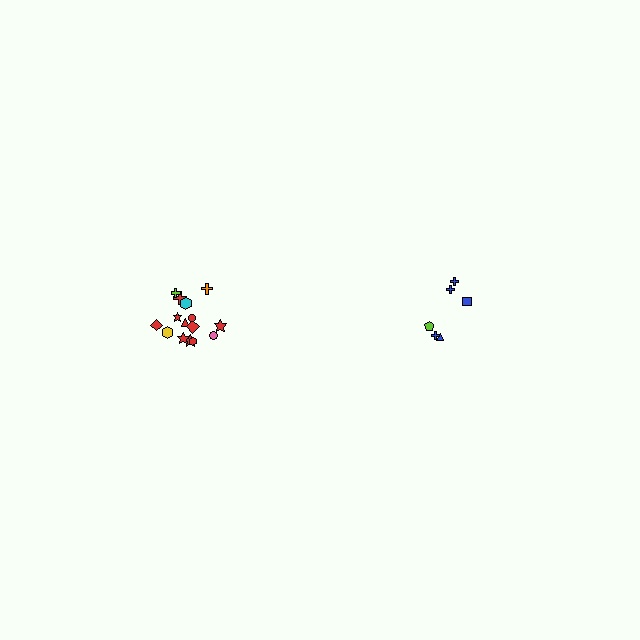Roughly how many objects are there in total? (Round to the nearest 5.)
Roughly 20 objects in total.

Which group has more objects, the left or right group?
The left group.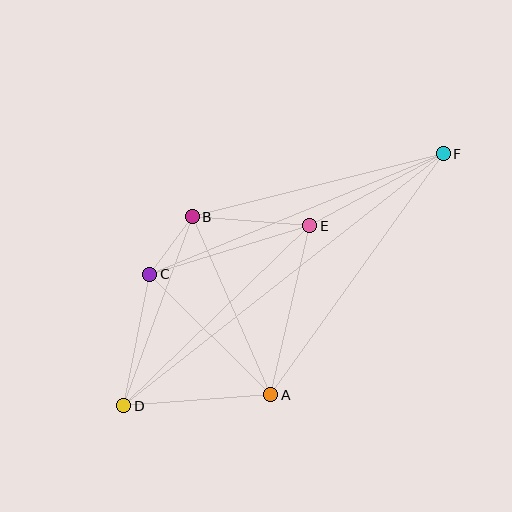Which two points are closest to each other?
Points B and C are closest to each other.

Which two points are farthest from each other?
Points D and F are farthest from each other.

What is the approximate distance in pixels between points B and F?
The distance between B and F is approximately 259 pixels.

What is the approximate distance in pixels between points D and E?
The distance between D and E is approximately 259 pixels.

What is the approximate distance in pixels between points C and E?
The distance between C and E is approximately 167 pixels.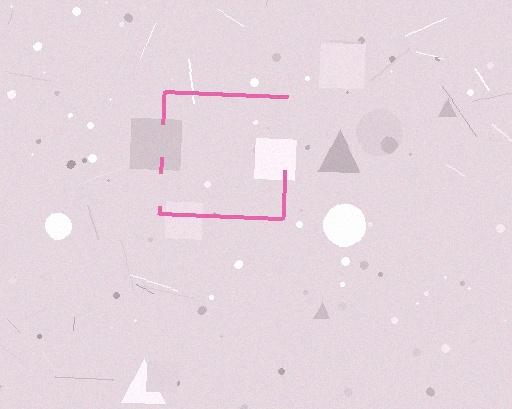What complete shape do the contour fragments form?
The contour fragments form a square.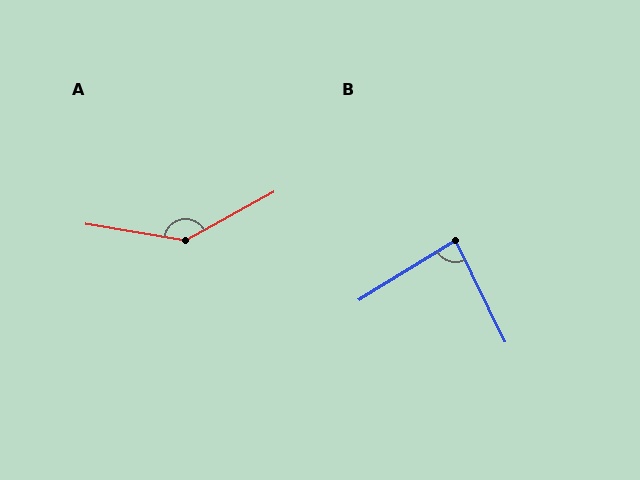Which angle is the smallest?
B, at approximately 84 degrees.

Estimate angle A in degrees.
Approximately 142 degrees.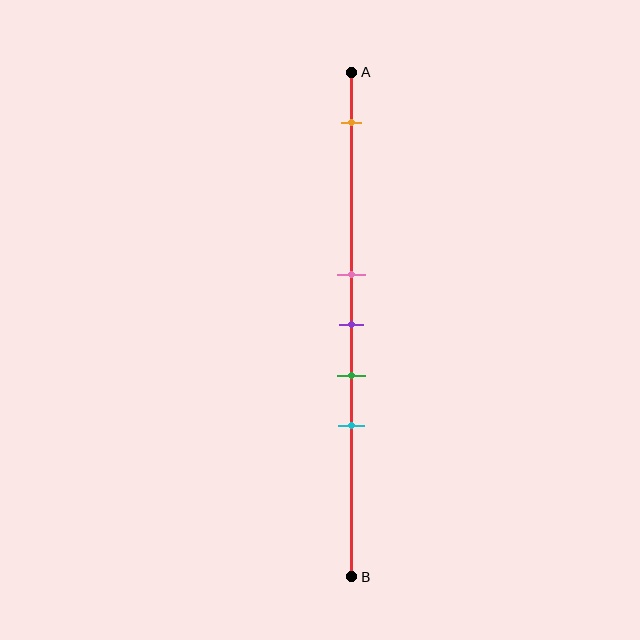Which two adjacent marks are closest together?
The pink and purple marks are the closest adjacent pair.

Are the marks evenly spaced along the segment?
No, the marks are not evenly spaced.